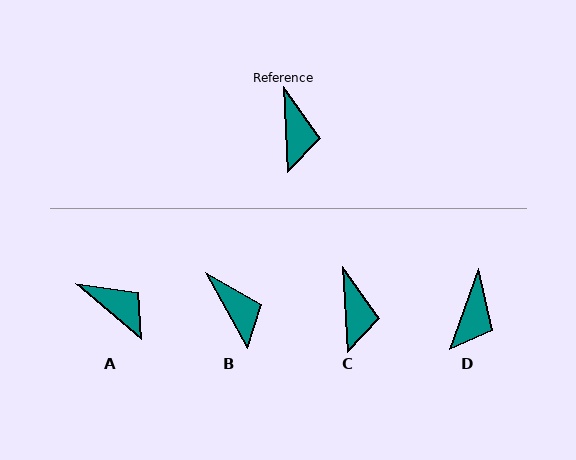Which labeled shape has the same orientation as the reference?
C.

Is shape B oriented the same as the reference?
No, it is off by about 25 degrees.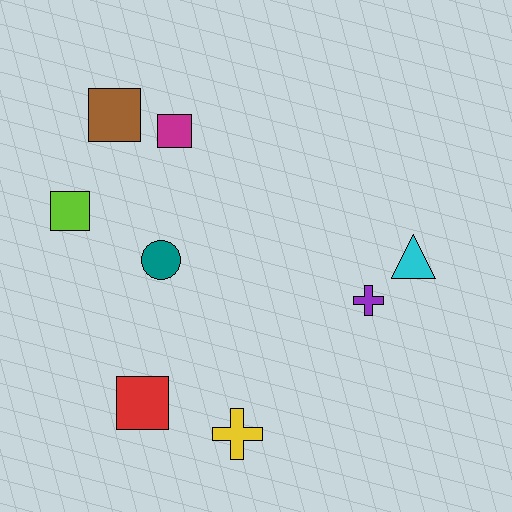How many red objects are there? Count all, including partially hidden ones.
There is 1 red object.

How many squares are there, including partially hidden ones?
There are 4 squares.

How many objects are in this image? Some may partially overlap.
There are 8 objects.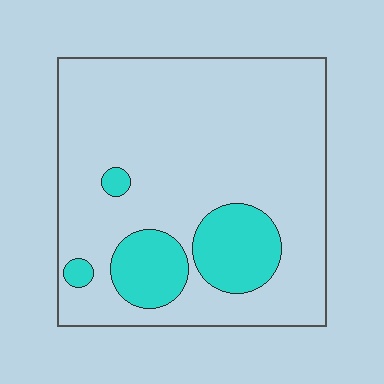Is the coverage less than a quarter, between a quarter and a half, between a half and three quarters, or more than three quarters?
Less than a quarter.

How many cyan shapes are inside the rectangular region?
4.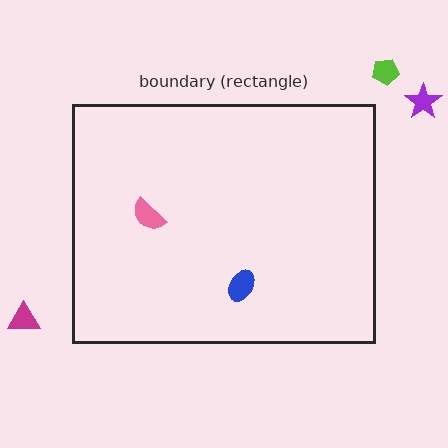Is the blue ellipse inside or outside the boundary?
Inside.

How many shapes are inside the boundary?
2 inside, 3 outside.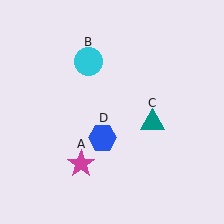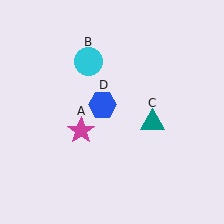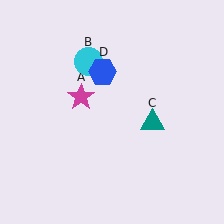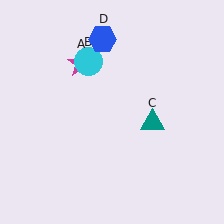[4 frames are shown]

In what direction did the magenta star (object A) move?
The magenta star (object A) moved up.